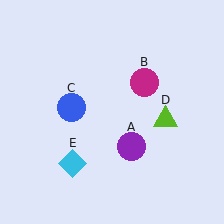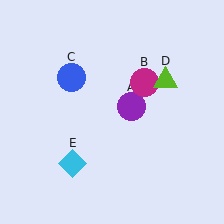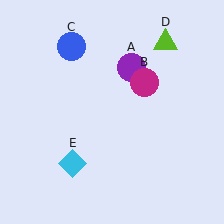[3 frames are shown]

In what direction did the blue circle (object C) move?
The blue circle (object C) moved up.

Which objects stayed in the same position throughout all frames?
Magenta circle (object B) and cyan diamond (object E) remained stationary.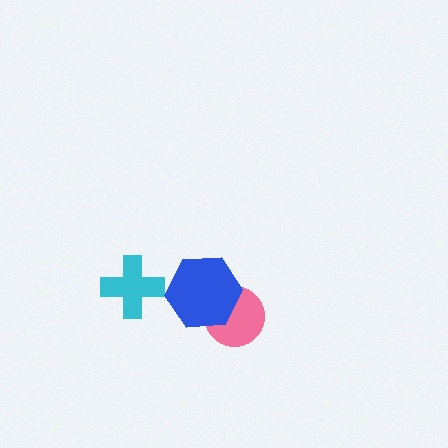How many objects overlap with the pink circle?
1 object overlaps with the pink circle.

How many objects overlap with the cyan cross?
0 objects overlap with the cyan cross.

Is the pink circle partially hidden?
Yes, it is partially covered by another shape.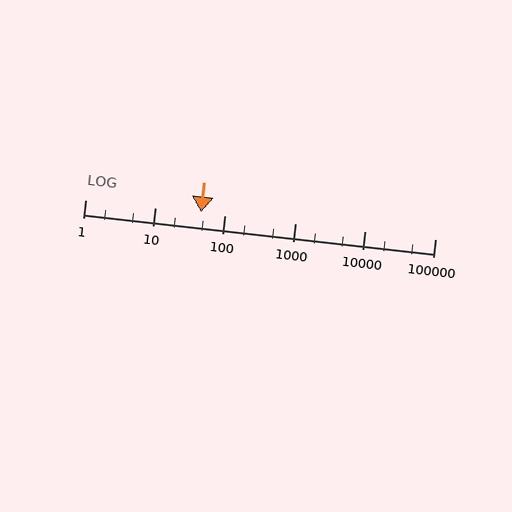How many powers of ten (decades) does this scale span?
The scale spans 5 decades, from 1 to 100000.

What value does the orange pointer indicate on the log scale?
The pointer indicates approximately 45.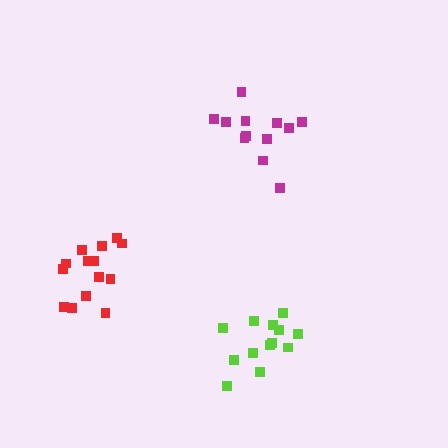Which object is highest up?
The magenta cluster is topmost.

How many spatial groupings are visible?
There are 3 spatial groupings.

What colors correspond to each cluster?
The clusters are colored: magenta, lime, red.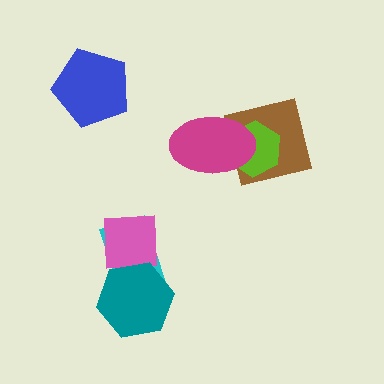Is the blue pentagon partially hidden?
No, no other shape covers it.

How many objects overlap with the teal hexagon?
2 objects overlap with the teal hexagon.